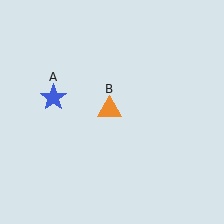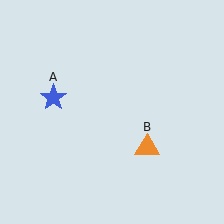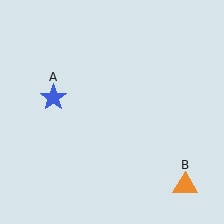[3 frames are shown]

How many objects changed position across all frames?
1 object changed position: orange triangle (object B).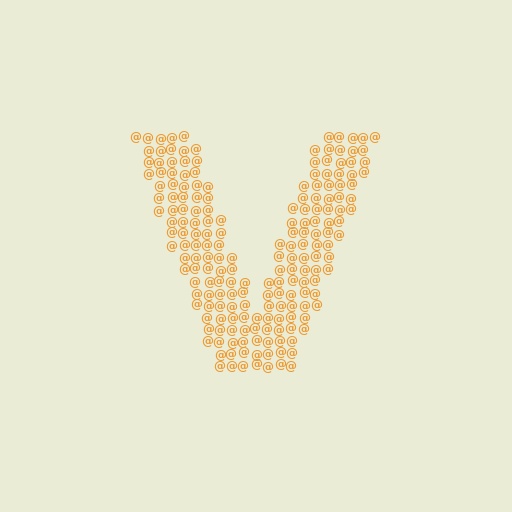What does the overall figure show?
The overall figure shows the letter V.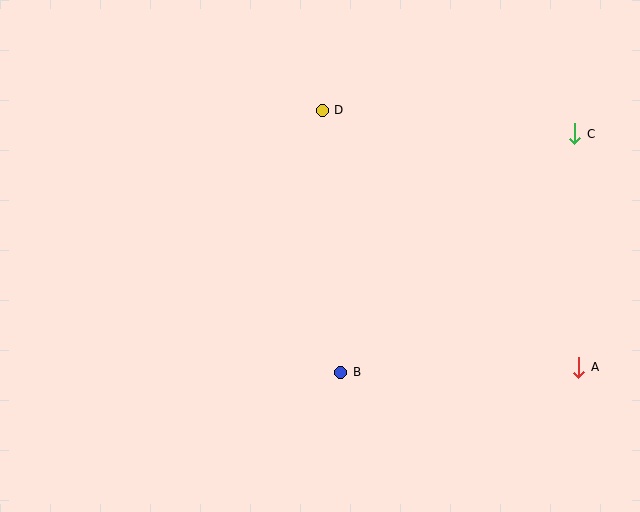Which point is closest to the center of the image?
Point B at (341, 372) is closest to the center.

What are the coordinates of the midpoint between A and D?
The midpoint between A and D is at (451, 239).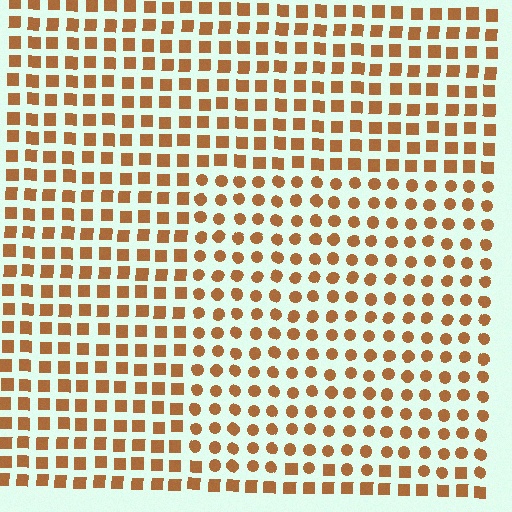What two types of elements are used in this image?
The image uses circles inside the rectangle region and squares outside it.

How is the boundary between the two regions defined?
The boundary is defined by a change in element shape: circles inside vs. squares outside. All elements share the same color and spacing.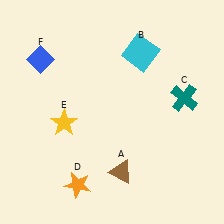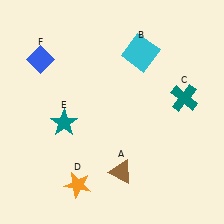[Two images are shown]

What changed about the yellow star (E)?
In Image 1, E is yellow. In Image 2, it changed to teal.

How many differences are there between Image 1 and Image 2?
There is 1 difference between the two images.